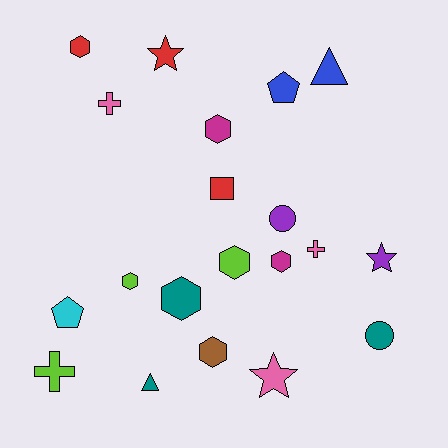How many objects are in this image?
There are 20 objects.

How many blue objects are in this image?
There are 2 blue objects.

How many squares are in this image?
There is 1 square.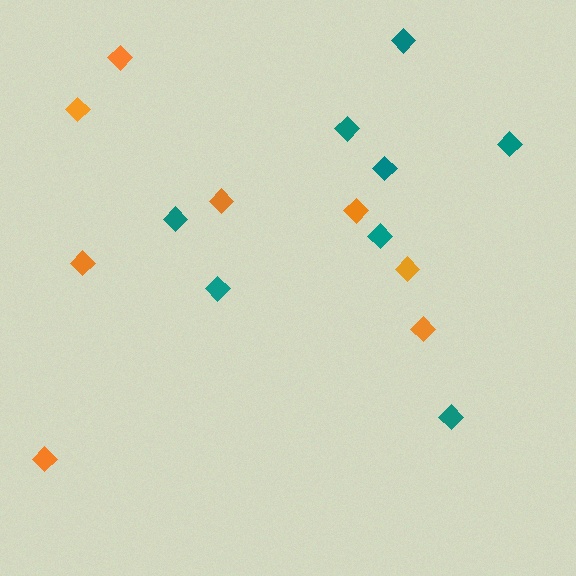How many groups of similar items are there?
There are 2 groups: one group of orange diamonds (8) and one group of teal diamonds (8).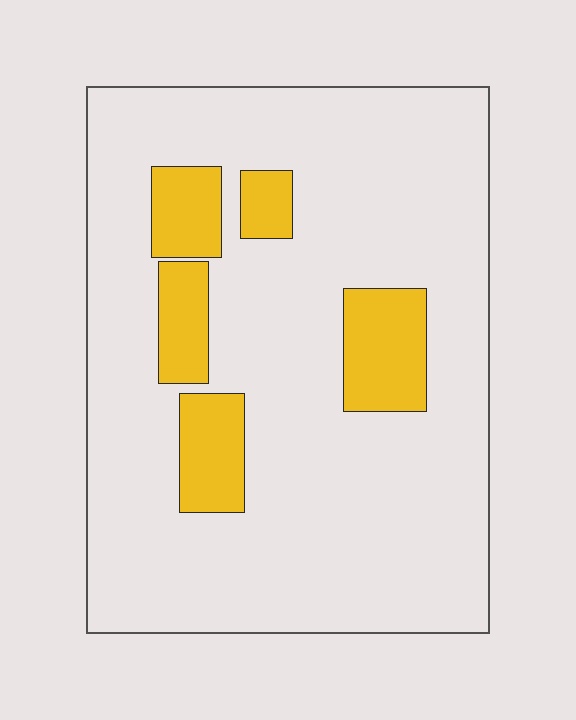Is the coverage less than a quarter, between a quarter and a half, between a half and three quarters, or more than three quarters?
Less than a quarter.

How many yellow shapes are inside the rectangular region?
5.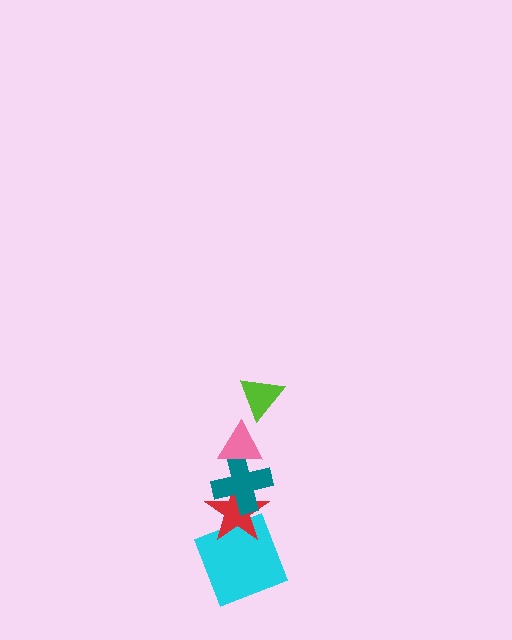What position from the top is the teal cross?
The teal cross is 3rd from the top.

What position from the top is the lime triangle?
The lime triangle is 1st from the top.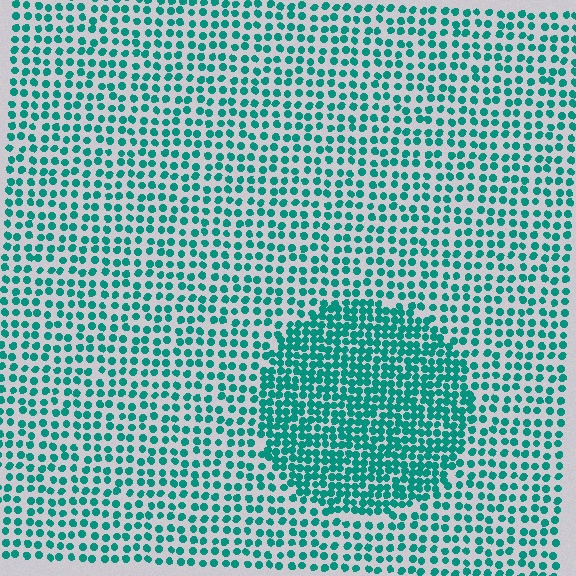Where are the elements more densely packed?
The elements are more densely packed inside the circle boundary.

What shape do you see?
I see a circle.